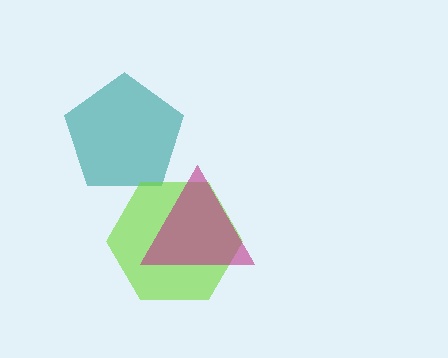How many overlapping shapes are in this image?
There are 3 overlapping shapes in the image.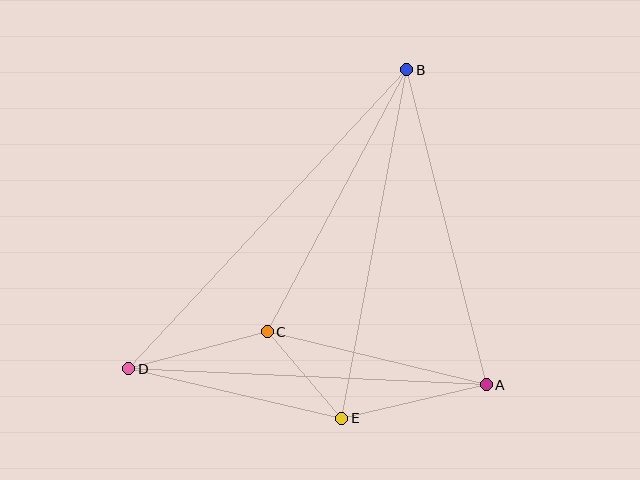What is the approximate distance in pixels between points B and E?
The distance between B and E is approximately 355 pixels.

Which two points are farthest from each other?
Points B and D are farthest from each other.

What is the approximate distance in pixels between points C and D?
The distance between C and D is approximately 144 pixels.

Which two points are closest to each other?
Points C and E are closest to each other.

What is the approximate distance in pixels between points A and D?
The distance between A and D is approximately 358 pixels.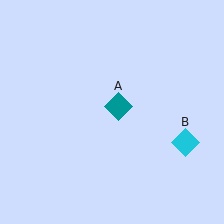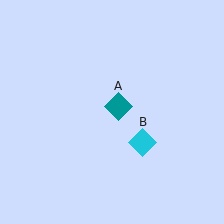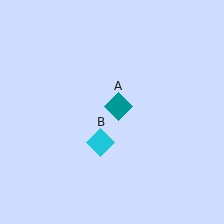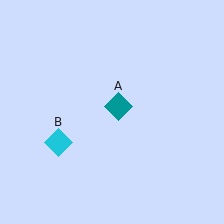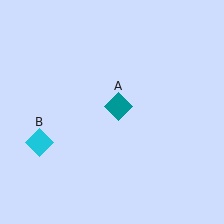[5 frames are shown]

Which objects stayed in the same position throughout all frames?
Teal diamond (object A) remained stationary.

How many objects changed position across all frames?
1 object changed position: cyan diamond (object B).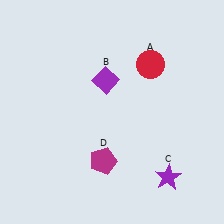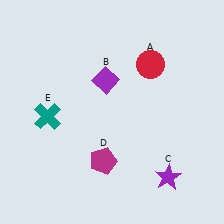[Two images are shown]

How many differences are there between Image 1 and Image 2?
There is 1 difference between the two images.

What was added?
A teal cross (E) was added in Image 2.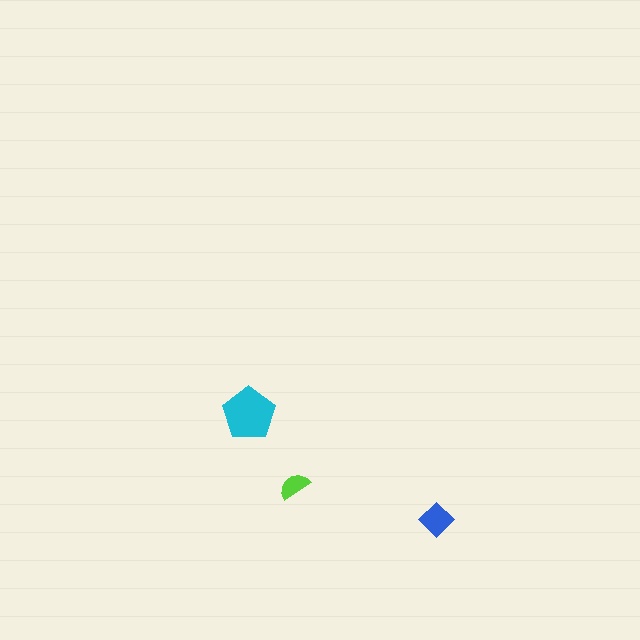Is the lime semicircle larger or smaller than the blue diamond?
Smaller.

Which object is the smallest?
The lime semicircle.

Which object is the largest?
The cyan pentagon.